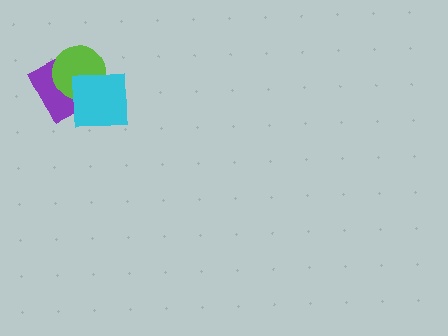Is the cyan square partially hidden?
No, no other shape covers it.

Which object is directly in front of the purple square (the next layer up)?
The lime circle is directly in front of the purple square.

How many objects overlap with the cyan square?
2 objects overlap with the cyan square.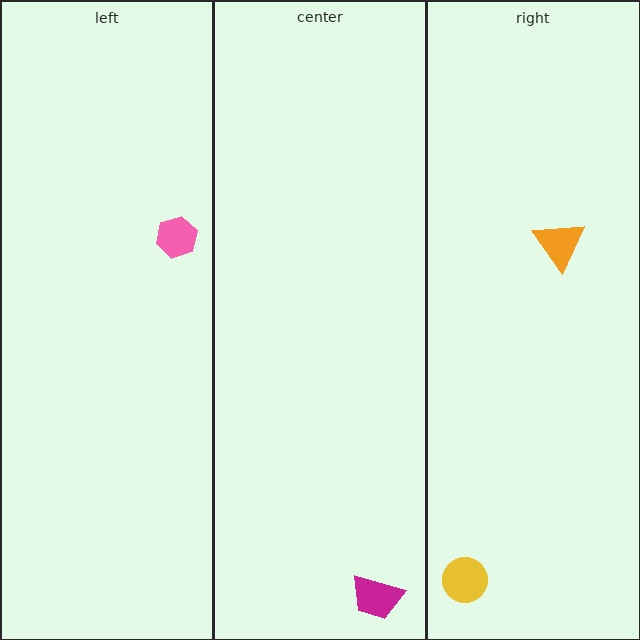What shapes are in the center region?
The magenta trapezoid.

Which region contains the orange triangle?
The right region.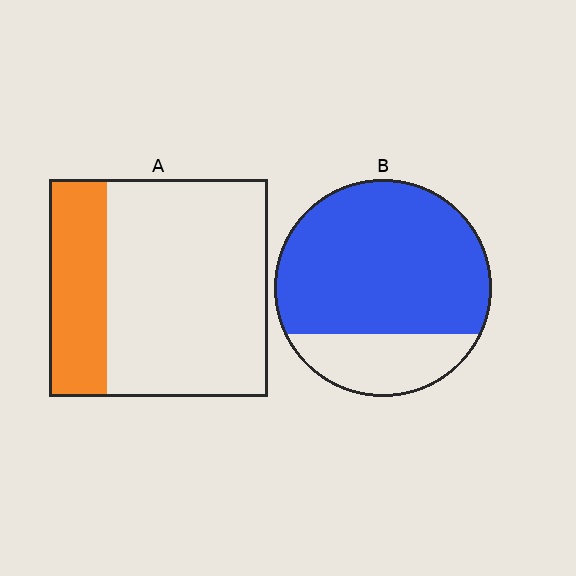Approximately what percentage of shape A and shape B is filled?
A is approximately 25% and B is approximately 75%.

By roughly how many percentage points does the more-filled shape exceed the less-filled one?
By roughly 50 percentage points (B over A).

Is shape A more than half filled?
No.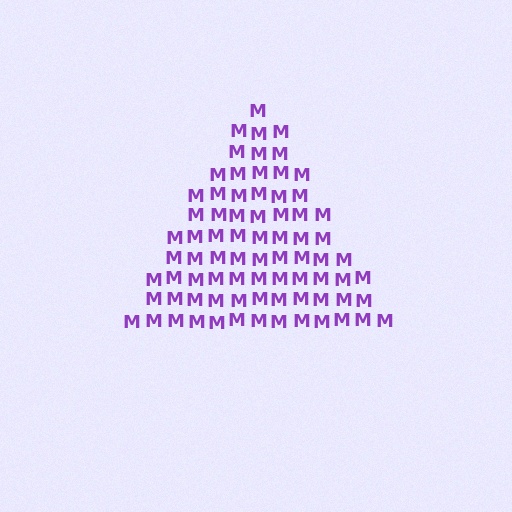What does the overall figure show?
The overall figure shows a triangle.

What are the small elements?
The small elements are letter M's.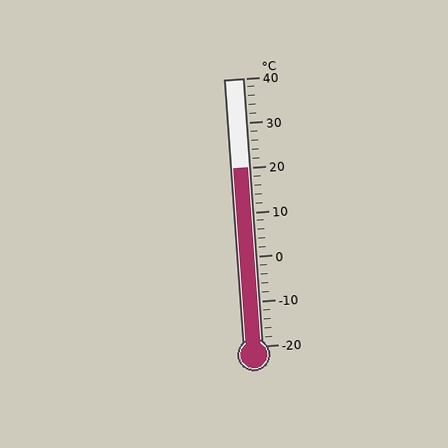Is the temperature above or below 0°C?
The temperature is above 0°C.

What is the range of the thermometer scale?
The thermometer scale ranges from -20°C to 40°C.